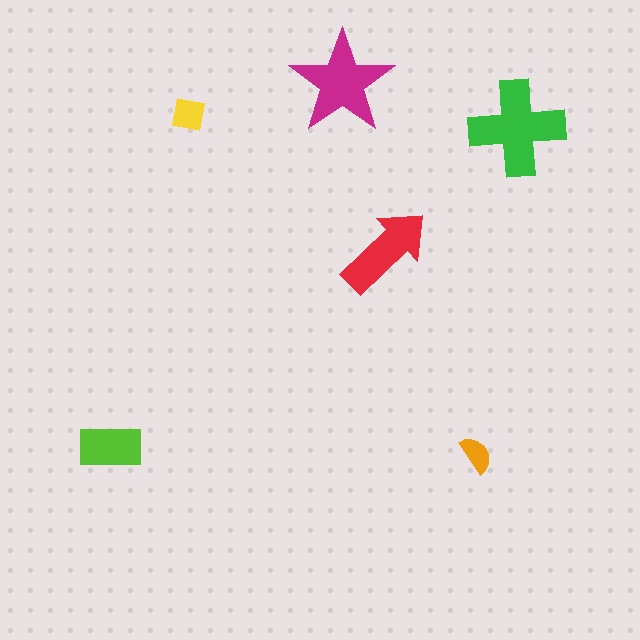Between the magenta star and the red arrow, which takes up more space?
The magenta star.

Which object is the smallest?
The orange semicircle.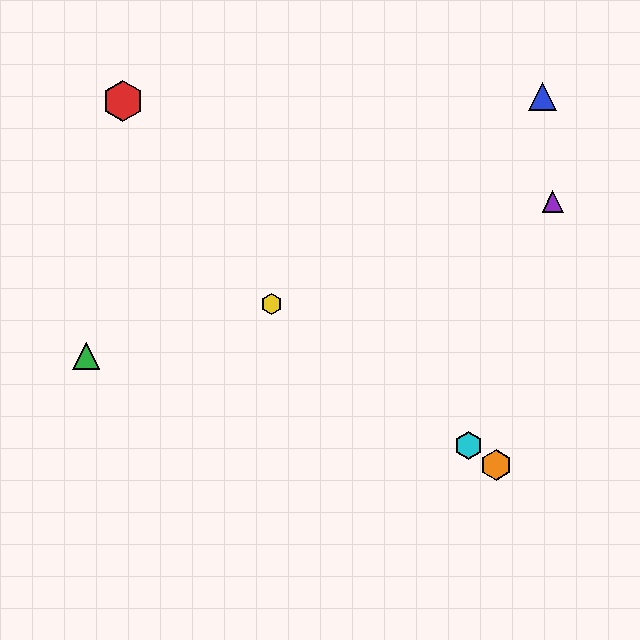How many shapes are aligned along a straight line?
3 shapes (the yellow hexagon, the orange hexagon, the cyan hexagon) are aligned along a straight line.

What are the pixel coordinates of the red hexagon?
The red hexagon is at (123, 101).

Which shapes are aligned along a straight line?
The yellow hexagon, the orange hexagon, the cyan hexagon are aligned along a straight line.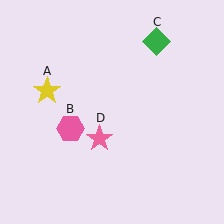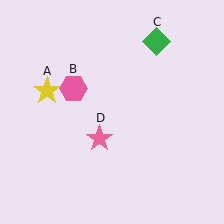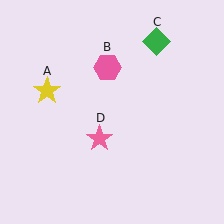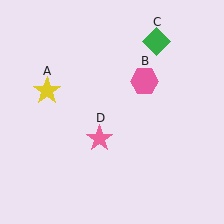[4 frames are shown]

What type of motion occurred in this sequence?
The pink hexagon (object B) rotated clockwise around the center of the scene.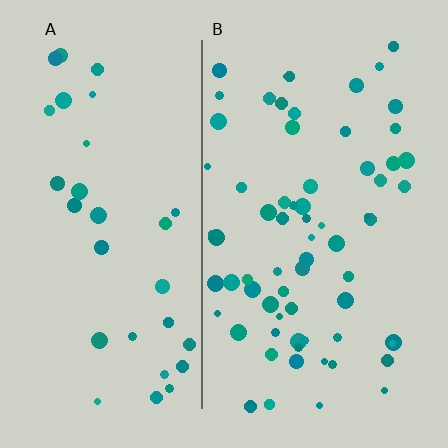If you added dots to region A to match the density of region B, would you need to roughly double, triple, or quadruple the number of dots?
Approximately double.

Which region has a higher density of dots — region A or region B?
B (the right).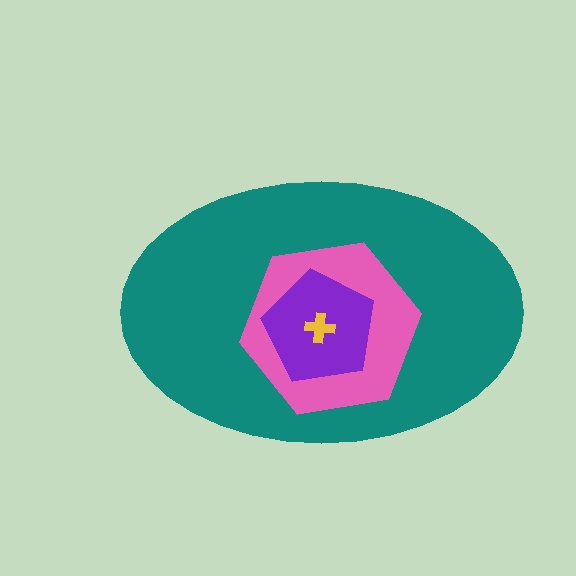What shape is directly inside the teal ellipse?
The pink hexagon.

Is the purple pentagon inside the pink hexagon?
Yes.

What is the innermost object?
The yellow cross.